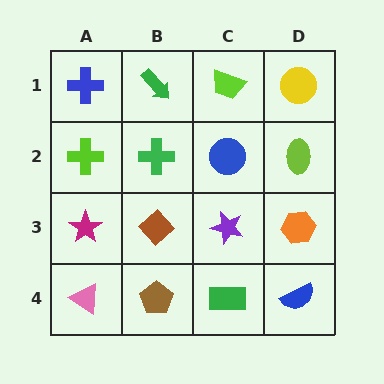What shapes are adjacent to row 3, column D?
A lime ellipse (row 2, column D), a blue semicircle (row 4, column D), a purple star (row 3, column C).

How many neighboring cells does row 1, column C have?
3.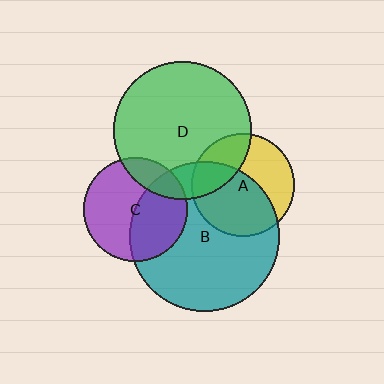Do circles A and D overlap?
Yes.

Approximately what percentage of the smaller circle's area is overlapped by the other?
Approximately 30%.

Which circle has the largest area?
Circle B (teal).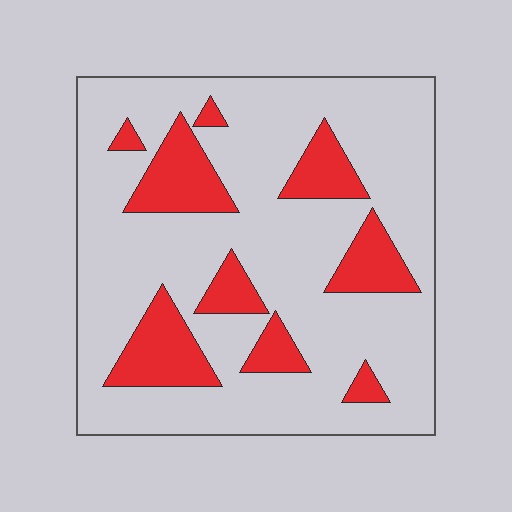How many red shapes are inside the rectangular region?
9.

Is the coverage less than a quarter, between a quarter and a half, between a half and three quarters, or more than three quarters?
Less than a quarter.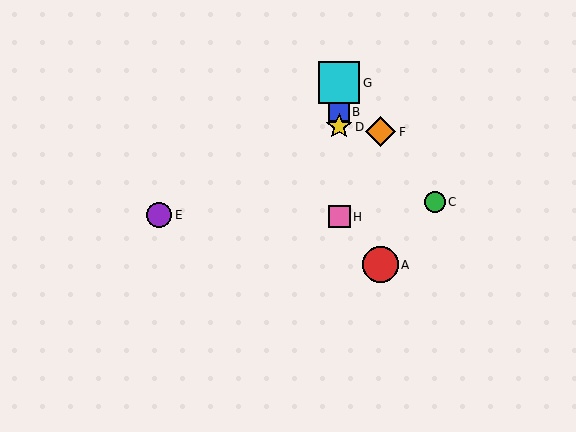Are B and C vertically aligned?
No, B is at x≈339 and C is at x≈435.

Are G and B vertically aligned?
Yes, both are at x≈339.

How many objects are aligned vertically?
4 objects (B, D, G, H) are aligned vertically.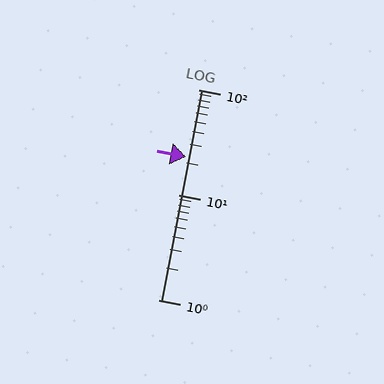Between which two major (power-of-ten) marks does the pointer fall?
The pointer is between 10 and 100.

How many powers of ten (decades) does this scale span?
The scale spans 2 decades, from 1 to 100.